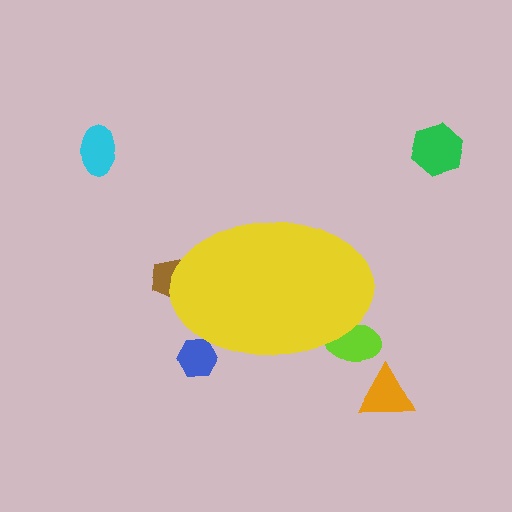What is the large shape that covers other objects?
A yellow ellipse.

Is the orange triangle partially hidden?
No, the orange triangle is fully visible.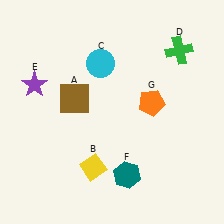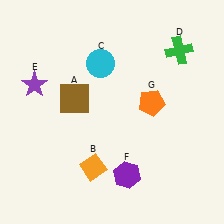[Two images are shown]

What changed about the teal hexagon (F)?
In Image 1, F is teal. In Image 2, it changed to purple.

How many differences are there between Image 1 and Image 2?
There are 2 differences between the two images.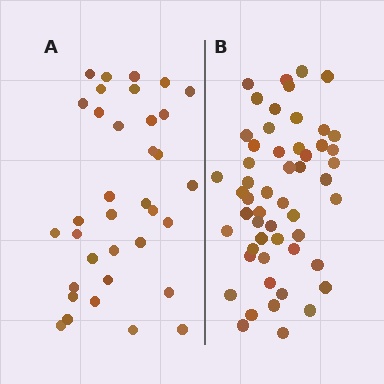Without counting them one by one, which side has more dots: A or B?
Region B (the right region) has more dots.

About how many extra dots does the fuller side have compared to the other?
Region B has approximately 20 more dots than region A.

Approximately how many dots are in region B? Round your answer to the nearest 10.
About 50 dots. (The exact count is 53, which rounds to 50.)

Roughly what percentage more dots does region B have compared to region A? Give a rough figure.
About 50% more.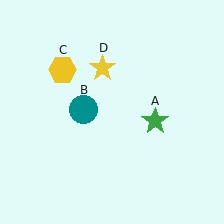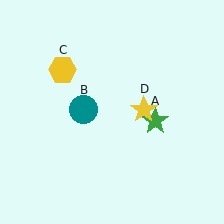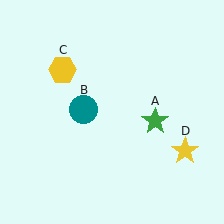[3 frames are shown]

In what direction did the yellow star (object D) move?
The yellow star (object D) moved down and to the right.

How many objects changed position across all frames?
1 object changed position: yellow star (object D).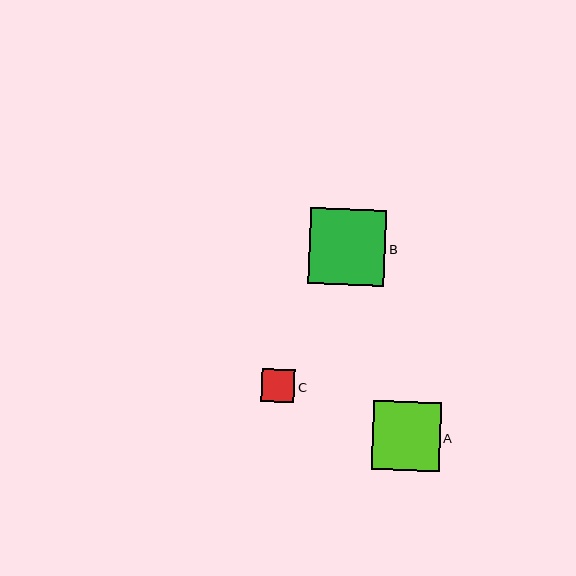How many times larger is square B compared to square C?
Square B is approximately 2.3 times the size of square C.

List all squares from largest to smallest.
From largest to smallest: B, A, C.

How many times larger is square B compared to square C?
Square B is approximately 2.3 times the size of square C.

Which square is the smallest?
Square C is the smallest with a size of approximately 34 pixels.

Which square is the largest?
Square B is the largest with a size of approximately 76 pixels.